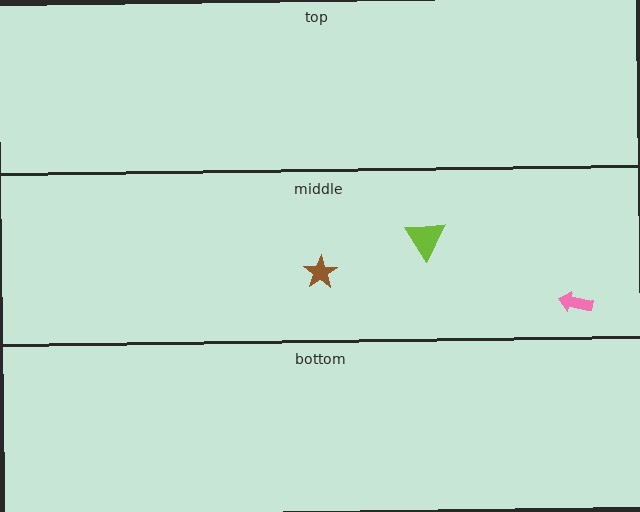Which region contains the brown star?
The middle region.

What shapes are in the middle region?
The brown star, the pink arrow, the lime triangle.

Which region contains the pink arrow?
The middle region.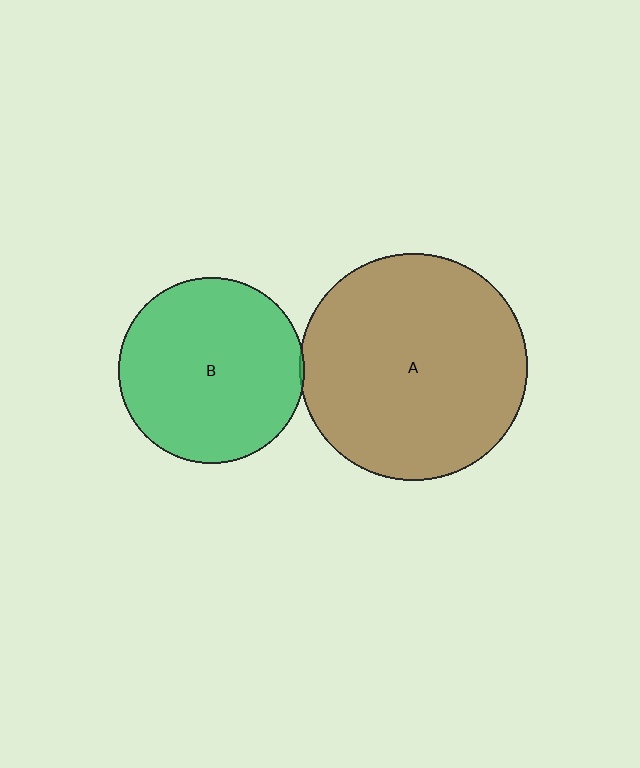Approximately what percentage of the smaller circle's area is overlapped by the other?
Approximately 5%.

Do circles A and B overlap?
Yes.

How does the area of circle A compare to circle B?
Approximately 1.5 times.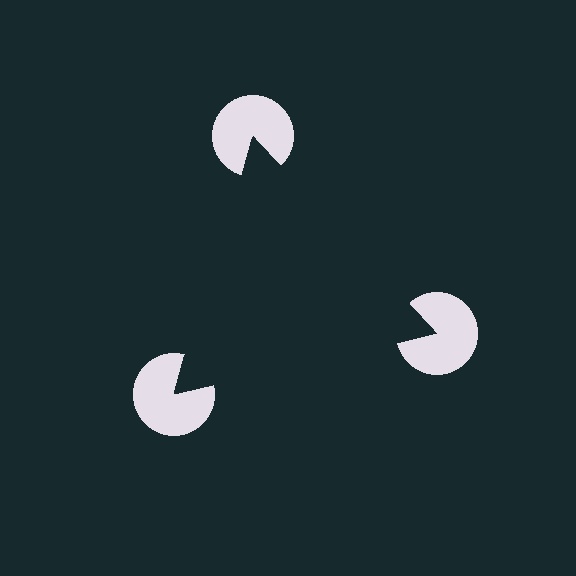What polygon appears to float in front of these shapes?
An illusory triangle — its edges are inferred from the aligned wedge cuts in the pac-man discs, not physically drawn.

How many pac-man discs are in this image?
There are 3 — one at each vertex of the illusory triangle.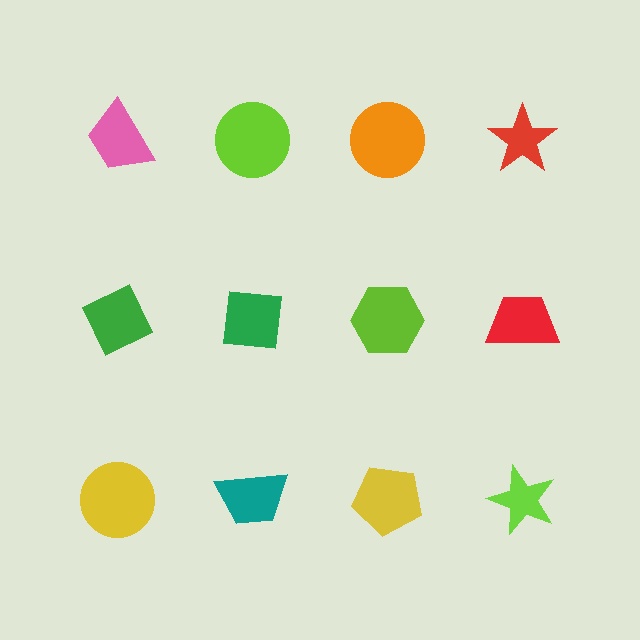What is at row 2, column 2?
A green square.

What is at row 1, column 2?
A lime circle.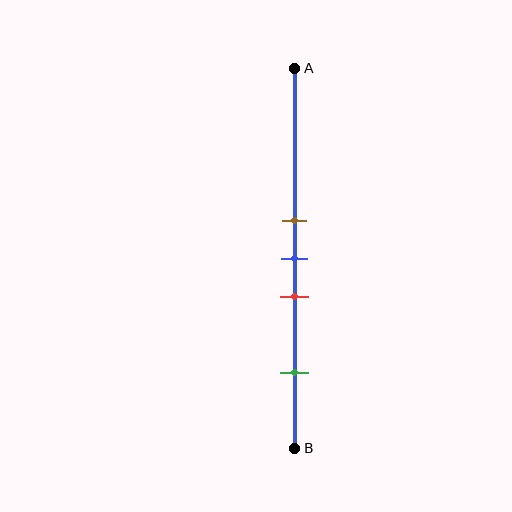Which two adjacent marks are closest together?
The brown and blue marks are the closest adjacent pair.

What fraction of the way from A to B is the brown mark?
The brown mark is approximately 40% (0.4) of the way from A to B.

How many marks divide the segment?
There are 4 marks dividing the segment.